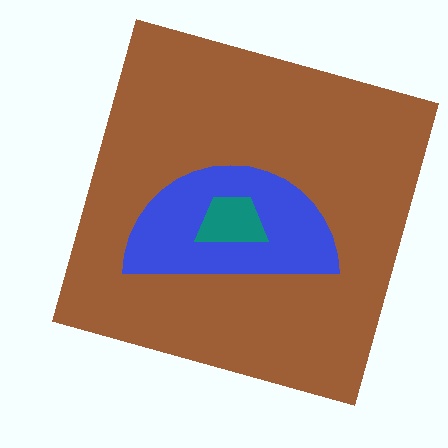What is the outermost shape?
The brown square.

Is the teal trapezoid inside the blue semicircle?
Yes.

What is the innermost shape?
The teal trapezoid.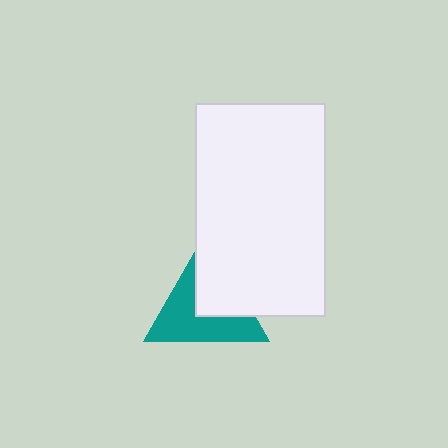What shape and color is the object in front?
The object in front is a white rectangle.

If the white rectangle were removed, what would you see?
You would see the complete teal triangle.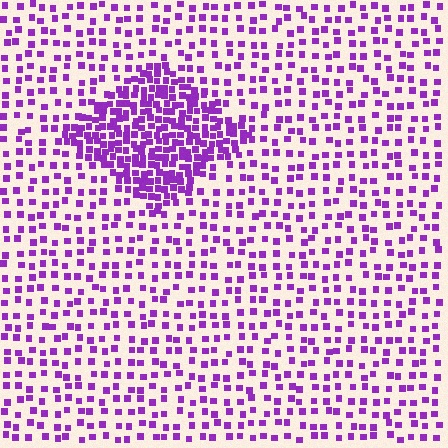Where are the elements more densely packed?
The elements are more densely packed inside the diamond boundary.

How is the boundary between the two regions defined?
The boundary is defined by a change in element density (approximately 2.6x ratio). All elements are the same color, size, and shape.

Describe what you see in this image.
The image contains small purple elements arranged at two different densities. A diamond-shaped region is visible where the elements are more densely packed than the surrounding area.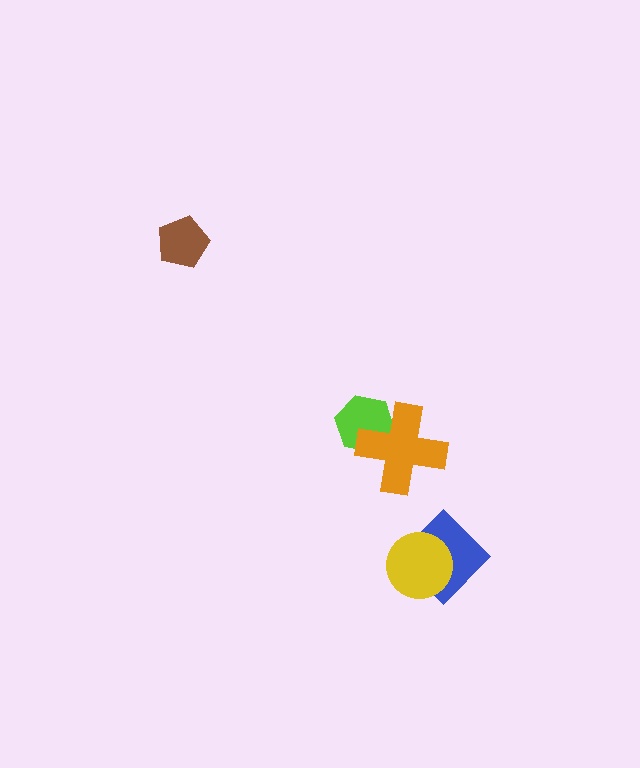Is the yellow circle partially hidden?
No, no other shape covers it.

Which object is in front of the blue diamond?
The yellow circle is in front of the blue diamond.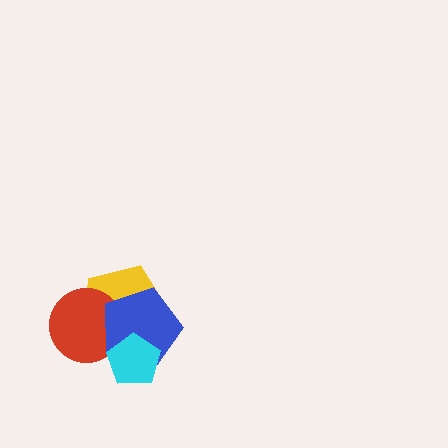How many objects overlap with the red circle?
2 objects overlap with the red circle.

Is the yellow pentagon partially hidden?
Yes, it is partially covered by another shape.